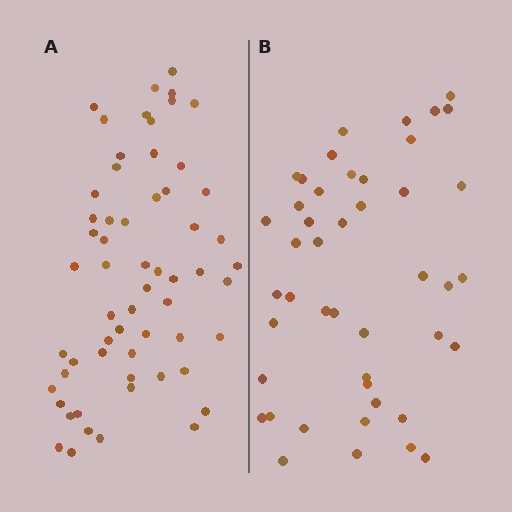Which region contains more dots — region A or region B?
Region A (the left region) has more dots.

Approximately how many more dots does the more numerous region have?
Region A has approximately 15 more dots than region B.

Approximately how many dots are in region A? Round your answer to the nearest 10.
About 60 dots.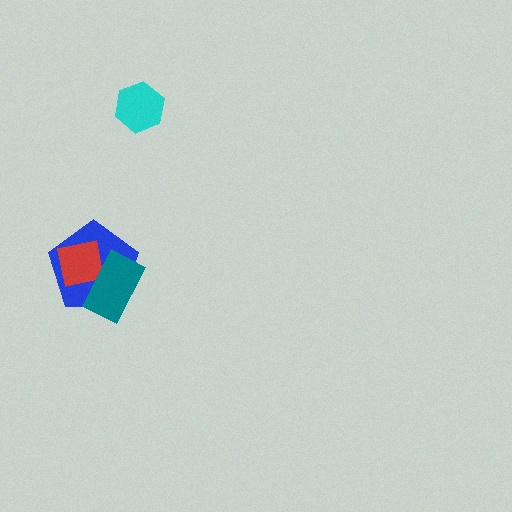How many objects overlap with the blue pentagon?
2 objects overlap with the blue pentagon.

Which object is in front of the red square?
The teal rectangle is in front of the red square.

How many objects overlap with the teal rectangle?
2 objects overlap with the teal rectangle.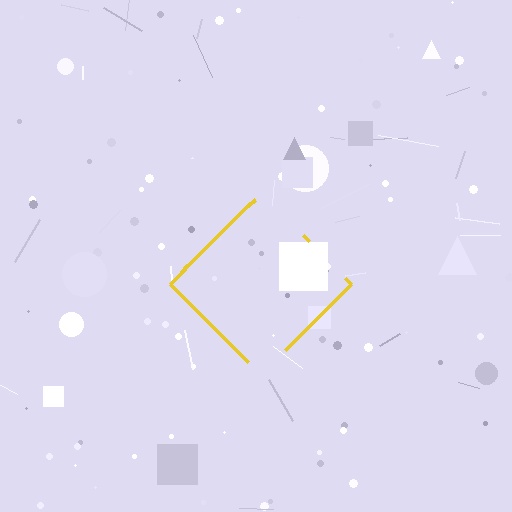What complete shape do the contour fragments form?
The contour fragments form a diamond.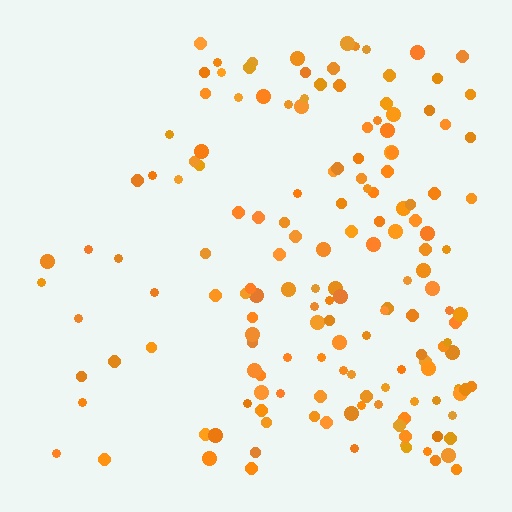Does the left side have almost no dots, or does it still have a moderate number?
Still a moderate number, just noticeably fewer than the right.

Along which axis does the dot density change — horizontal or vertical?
Horizontal.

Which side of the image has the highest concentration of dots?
The right.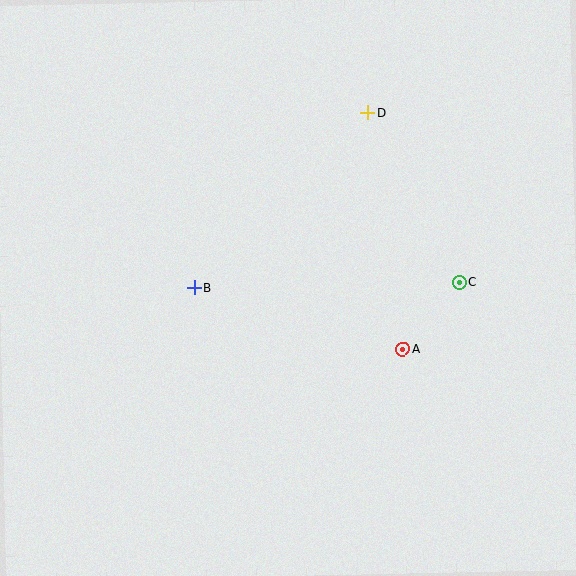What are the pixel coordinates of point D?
Point D is at (368, 113).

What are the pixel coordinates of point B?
Point B is at (194, 288).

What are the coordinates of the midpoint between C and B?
The midpoint between C and B is at (327, 285).